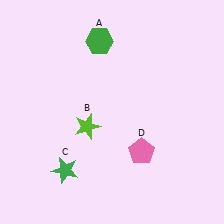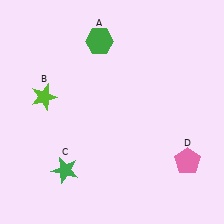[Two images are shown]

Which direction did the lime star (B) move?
The lime star (B) moved left.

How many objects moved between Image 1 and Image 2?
2 objects moved between the two images.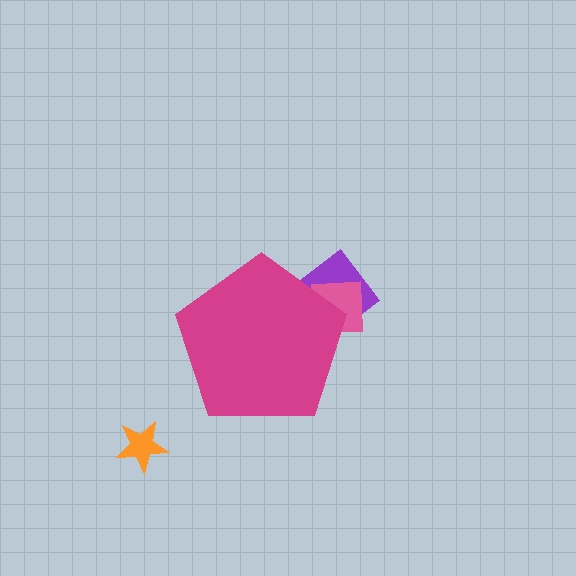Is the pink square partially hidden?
Yes, the pink square is partially hidden behind the magenta pentagon.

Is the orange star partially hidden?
No, the orange star is fully visible.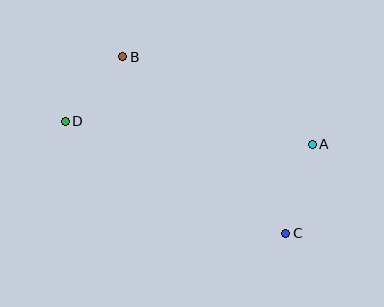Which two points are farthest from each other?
Points A and D are farthest from each other.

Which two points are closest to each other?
Points B and D are closest to each other.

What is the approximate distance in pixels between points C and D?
The distance between C and D is approximately 247 pixels.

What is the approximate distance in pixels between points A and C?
The distance between A and C is approximately 93 pixels.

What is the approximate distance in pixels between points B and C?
The distance between B and C is approximately 241 pixels.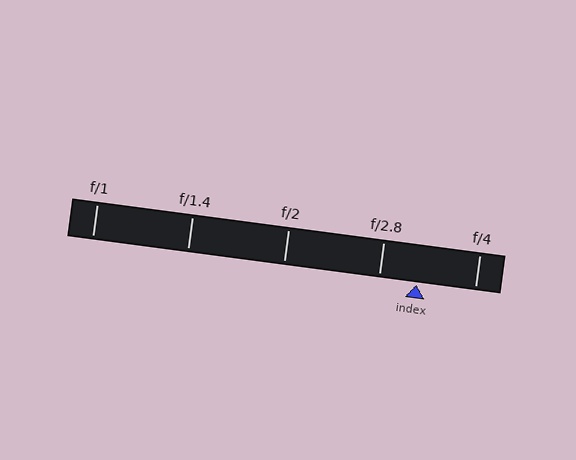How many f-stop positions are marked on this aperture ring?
There are 5 f-stop positions marked.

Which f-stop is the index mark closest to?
The index mark is closest to f/2.8.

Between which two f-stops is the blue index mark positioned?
The index mark is between f/2.8 and f/4.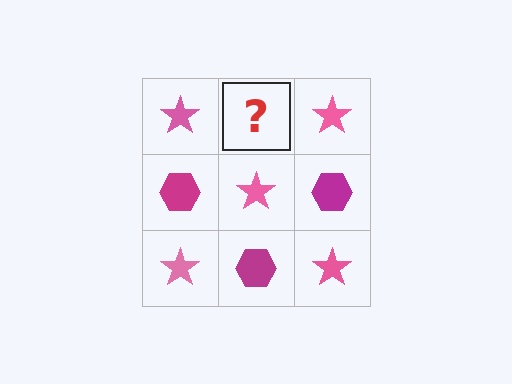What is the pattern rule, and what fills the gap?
The rule is that it alternates pink star and magenta hexagon in a checkerboard pattern. The gap should be filled with a magenta hexagon.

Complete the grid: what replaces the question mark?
The question mark should be replaced with a magenta hexagon.